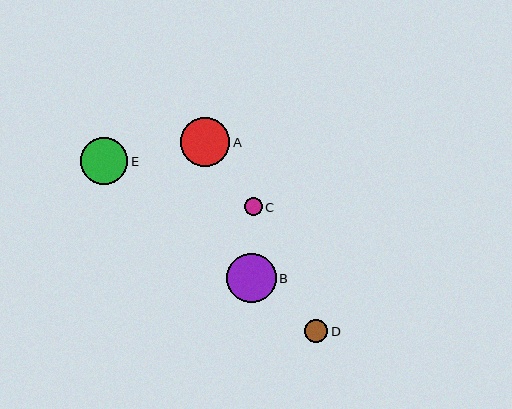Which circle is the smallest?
Circle C is the smallest with a size of approximately 17 pixels.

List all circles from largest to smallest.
From largest to smallest: B, A, E, D, C.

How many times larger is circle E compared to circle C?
Circle E is approximately 2.7 times the size of circle C.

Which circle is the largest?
Circle B is the largest with a size of approximately 49 pixels.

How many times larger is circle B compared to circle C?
Circle B is approximately 2.8 times the size of circle C.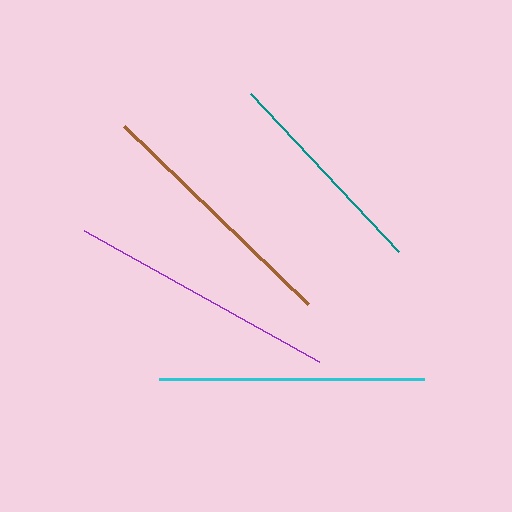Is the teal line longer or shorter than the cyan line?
The cyan line is longer than the teal line.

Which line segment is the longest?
The purple line is the longest at approximately 269 pixels.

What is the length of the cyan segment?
The cyan segment is approximately 265 pixels long.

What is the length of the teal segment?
The teal segment is approximately 217 pixels long.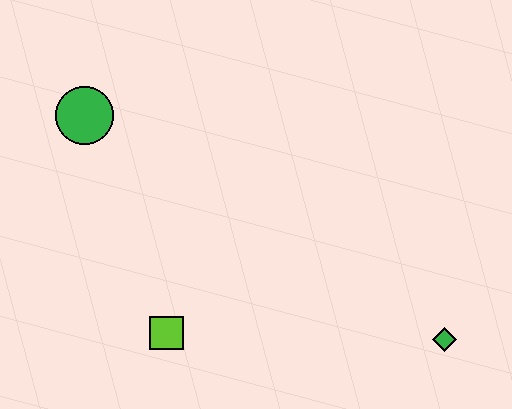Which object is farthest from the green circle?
The green diamond is farthest from the green circle.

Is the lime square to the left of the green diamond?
Yes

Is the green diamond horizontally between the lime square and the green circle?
No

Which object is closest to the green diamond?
The lime square is closest to the green diamond.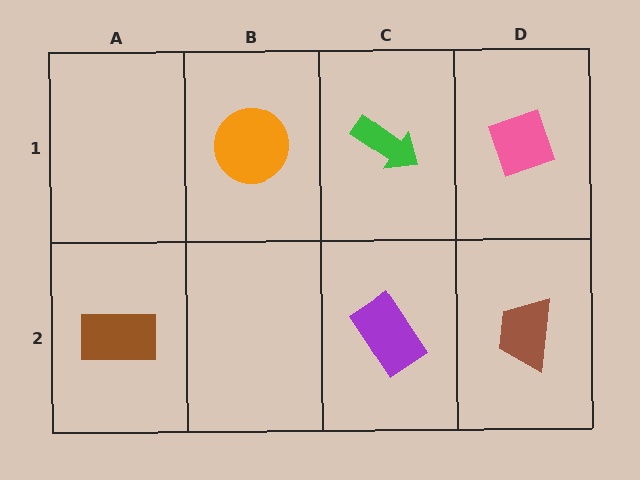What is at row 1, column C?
A green arrow.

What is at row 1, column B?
An orange circle.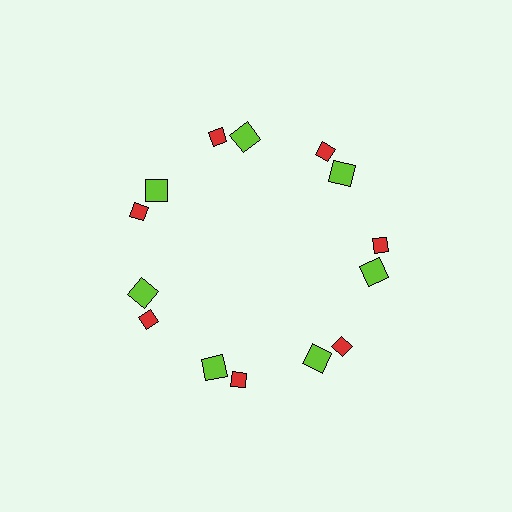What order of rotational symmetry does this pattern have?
This pattern has 7-fold rotational symmetry.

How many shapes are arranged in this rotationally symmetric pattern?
There are 14 shapes, arranged in 7 groups of 2.